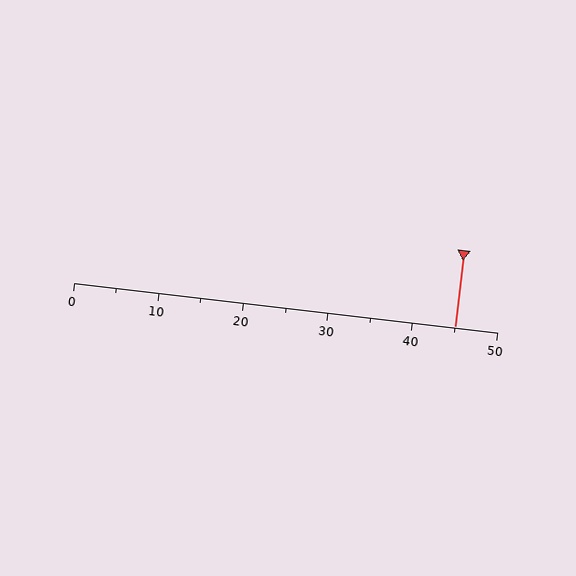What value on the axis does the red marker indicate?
The marker indicates approximately 45.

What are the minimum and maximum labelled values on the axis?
The axis runs from 0 to 50.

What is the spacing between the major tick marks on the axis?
The major ticks are spaced 10 apart.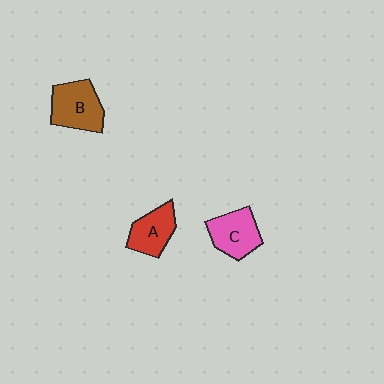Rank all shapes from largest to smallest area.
From largest to smallest: B (brown), C (pink), A (red).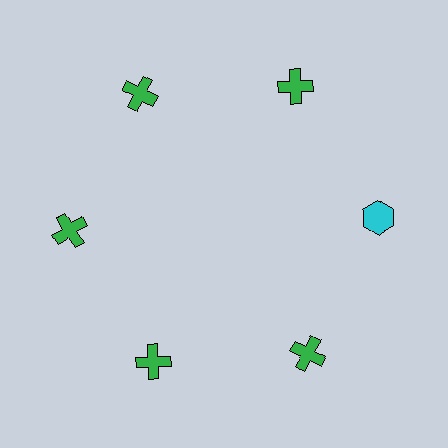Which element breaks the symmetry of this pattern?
The cyan hexagon at roughly the 3 o'clock position breaks the symmetry. All other shapes are green crosses.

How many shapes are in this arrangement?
There are 6 shapes arranged in a ring pattern.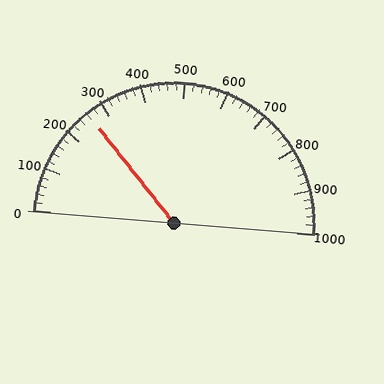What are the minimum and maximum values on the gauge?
The gauge ranges from 0 to 1000.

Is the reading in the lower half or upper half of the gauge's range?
The reading is in the lower half of the range (0 to 1000).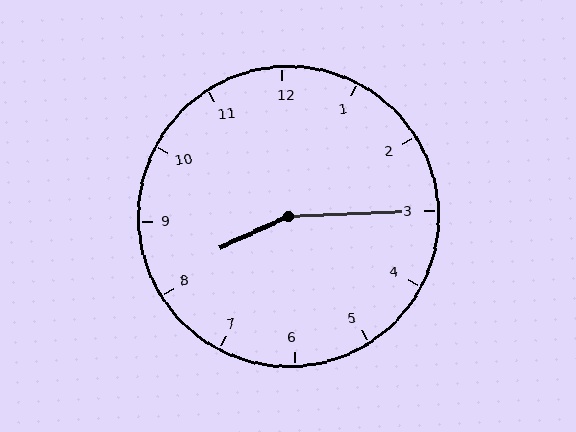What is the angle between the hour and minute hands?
Approximately 158 degrees.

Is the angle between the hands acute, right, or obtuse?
It is obtuse.